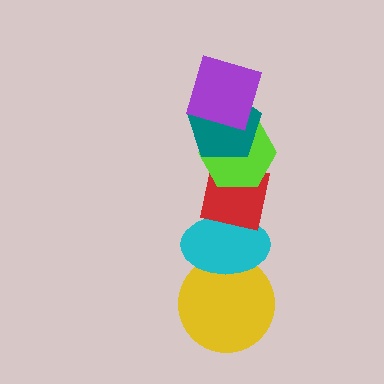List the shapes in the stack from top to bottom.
From top to bottom: the purple square, the teal pentagon, the lime hexagon, the red square, the cyan ellipse, the yellow circle.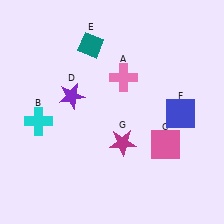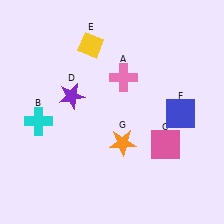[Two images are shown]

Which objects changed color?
E changed from teal to yellow. G changed from magenta to orange.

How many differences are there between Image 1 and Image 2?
There are 2 differences between the two images.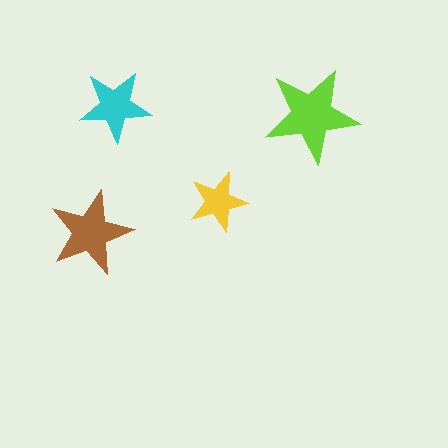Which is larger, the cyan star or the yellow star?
The cyan one.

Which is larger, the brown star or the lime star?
The lime one.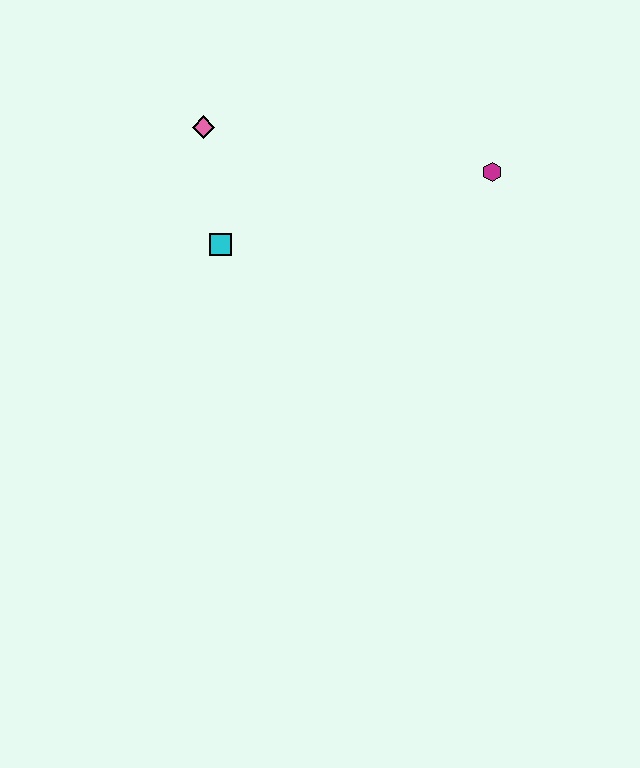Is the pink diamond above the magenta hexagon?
Yes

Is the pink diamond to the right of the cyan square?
No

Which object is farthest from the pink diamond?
The magenta hexagon is farthest from the pink diamond.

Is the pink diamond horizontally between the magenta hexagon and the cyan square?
No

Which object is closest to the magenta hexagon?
The cyan square is closest to the magenta hexagon.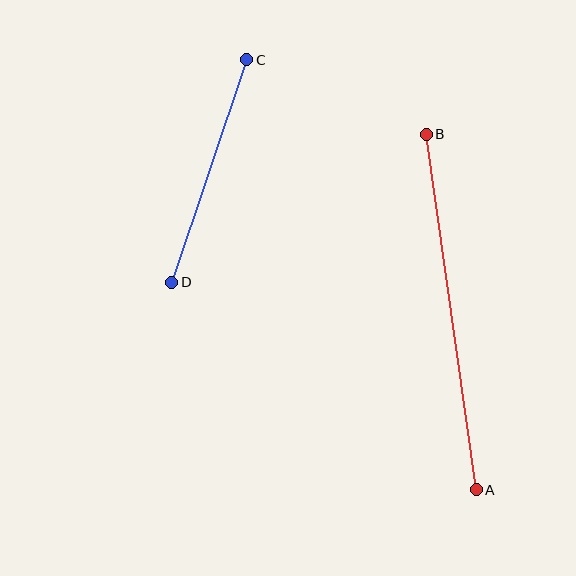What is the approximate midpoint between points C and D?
The midpoint is at approximately (209, 171) pixels.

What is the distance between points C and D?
The distance is approximately 235 pixels.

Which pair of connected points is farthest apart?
Points A and B are farthest apart.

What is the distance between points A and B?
The distance is approximately 359 pixels.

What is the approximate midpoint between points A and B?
The midpoint is at approximately (451, 312) pixels.